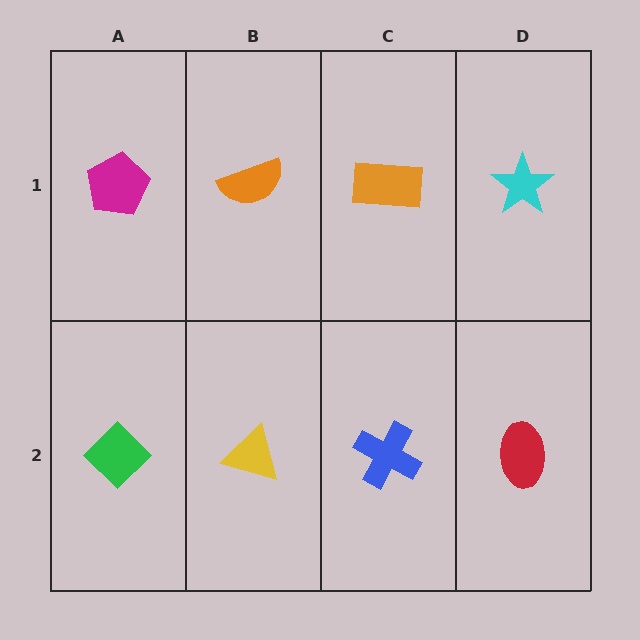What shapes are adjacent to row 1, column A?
A green diamond (row 2, column A), an orange semicircle (row 1, column B).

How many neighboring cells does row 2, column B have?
3.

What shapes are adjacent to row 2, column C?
An orange rectangle (row 1, column C), a yellow triangle (row 2, column B), a red ellipse (row 2, column D).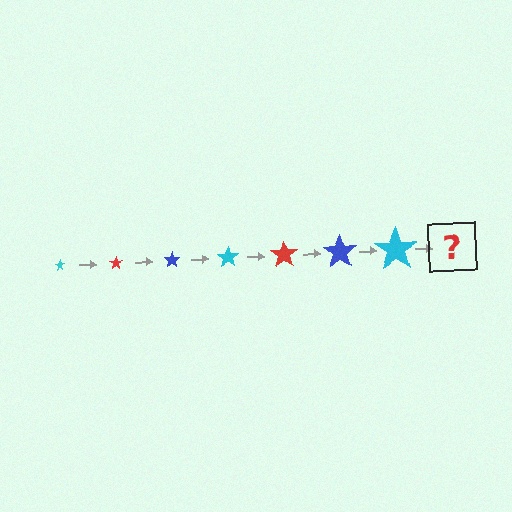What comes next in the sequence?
The next element should be a red star, larger than the previous one.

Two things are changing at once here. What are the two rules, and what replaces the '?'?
The two rules are that the star grows larger each step and the color cycles through cyan, red, and blue. The '?' should be a red star, larger than the previous one.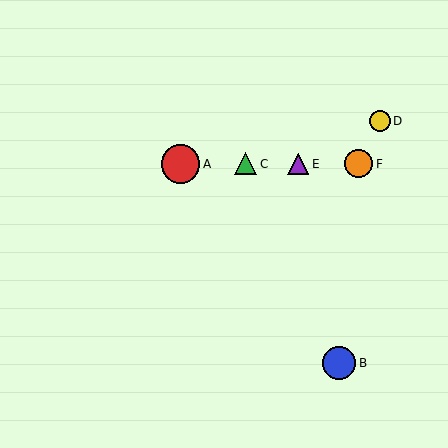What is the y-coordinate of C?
Object C is at y≈164.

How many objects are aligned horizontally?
4 objects (A, C, E, F) are aligned horizontally.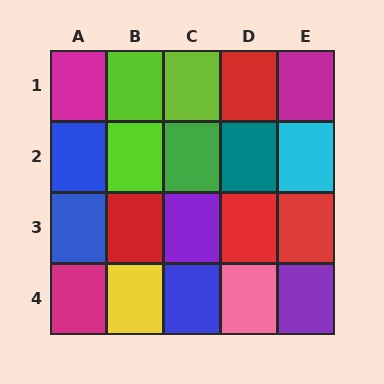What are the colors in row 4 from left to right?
Magenta, yellow, blue, pink, purple.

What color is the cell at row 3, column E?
Red.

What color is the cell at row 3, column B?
Red.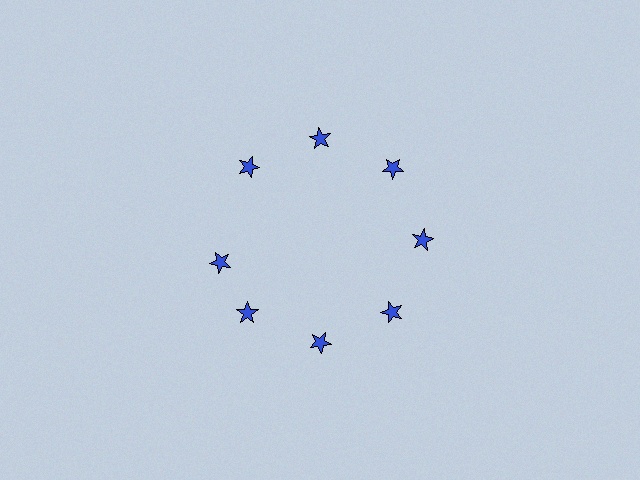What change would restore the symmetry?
The symmetry would be restored by rotating it back into even spacing with its neighbors so that all 8 stars sit at equal angles and equal distance from the center.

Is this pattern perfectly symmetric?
No. The 8 blue stars are arranged in a ring, but one element near the 9 o'clock position is rotated out of alignment along the ring, breaking the 8-fold rotational symmetry.